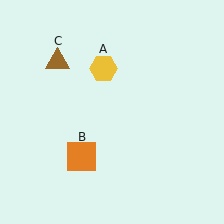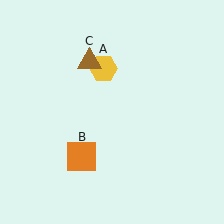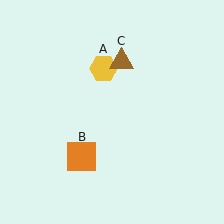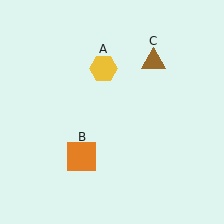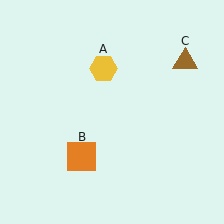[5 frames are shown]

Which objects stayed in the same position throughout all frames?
Yellow hexagon (object A) and orange square (object B) remained stationary.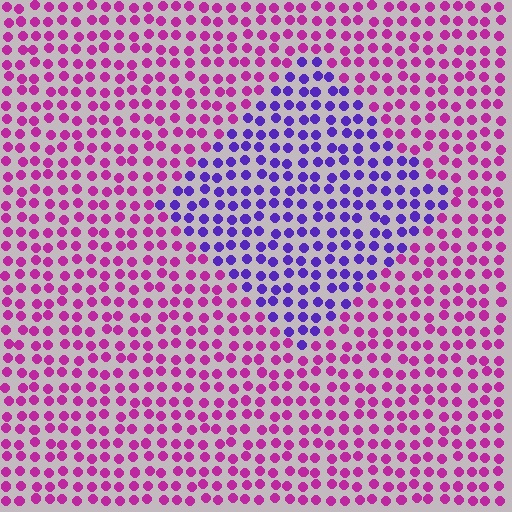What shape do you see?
I see a diamond.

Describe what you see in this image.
The image is filled with small magenta elements in a uniform arrangement. A diamond-shaped region is visible where the elements are tinted to a slightly different hue, forming a subtle color boundary.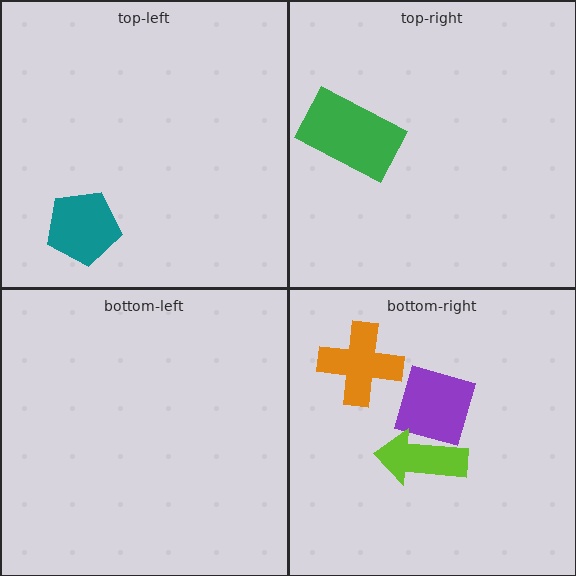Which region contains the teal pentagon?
The top-left region.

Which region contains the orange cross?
The bottom-right region.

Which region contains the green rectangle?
The top-right region.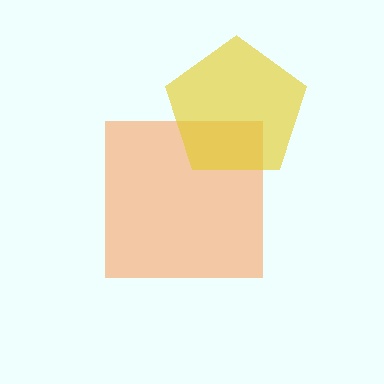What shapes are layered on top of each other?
The layered shapes are: an orange square, a yellow pentagon.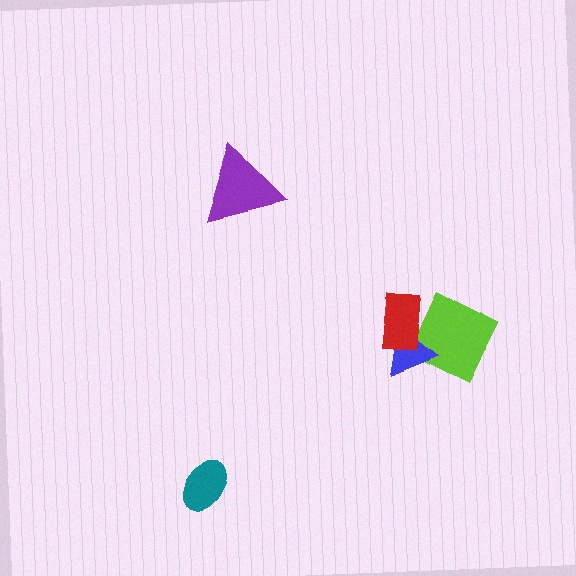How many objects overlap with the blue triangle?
2 objects overlap with the blue triangle.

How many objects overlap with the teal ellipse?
0 objects overlap with the teal ellipse.